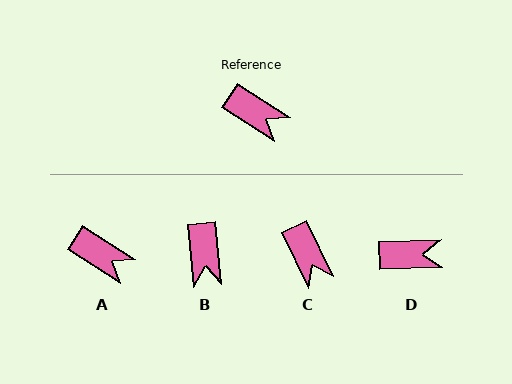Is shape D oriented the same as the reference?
No, it is off by about 35 degrees.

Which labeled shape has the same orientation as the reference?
A.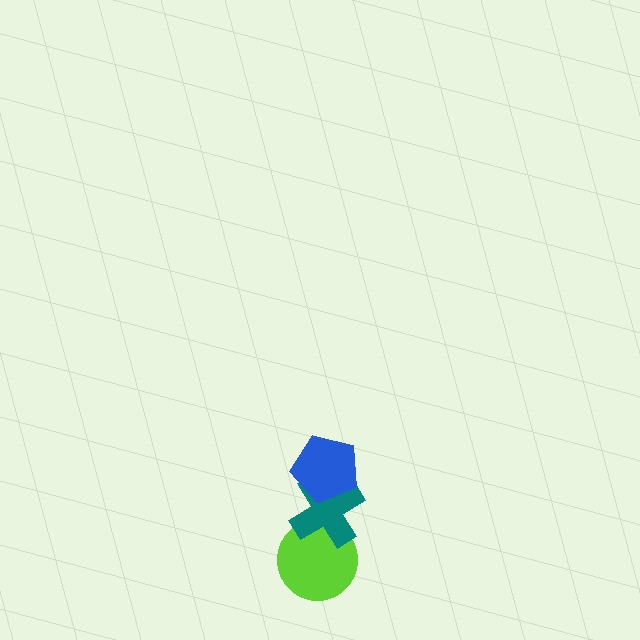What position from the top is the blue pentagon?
The blue pentagon is 1st from the top.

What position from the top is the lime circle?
The lime circle is 3rd from the top.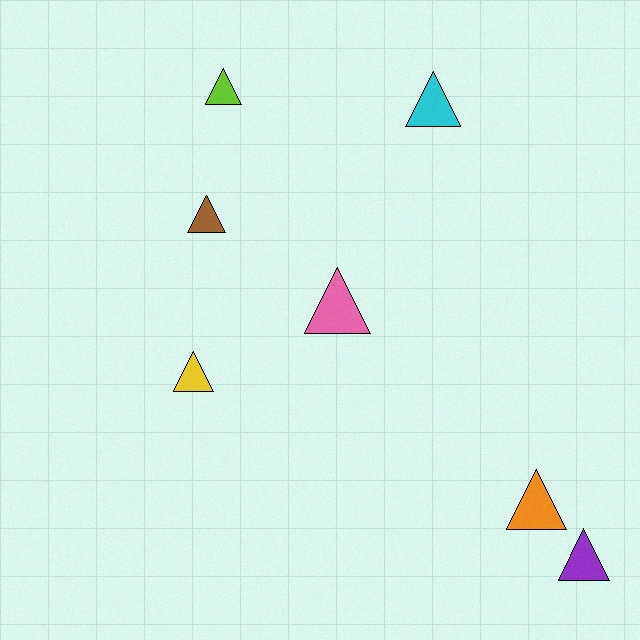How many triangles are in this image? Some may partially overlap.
There are 7 triangles.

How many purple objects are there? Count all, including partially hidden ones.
There is 1 purple object.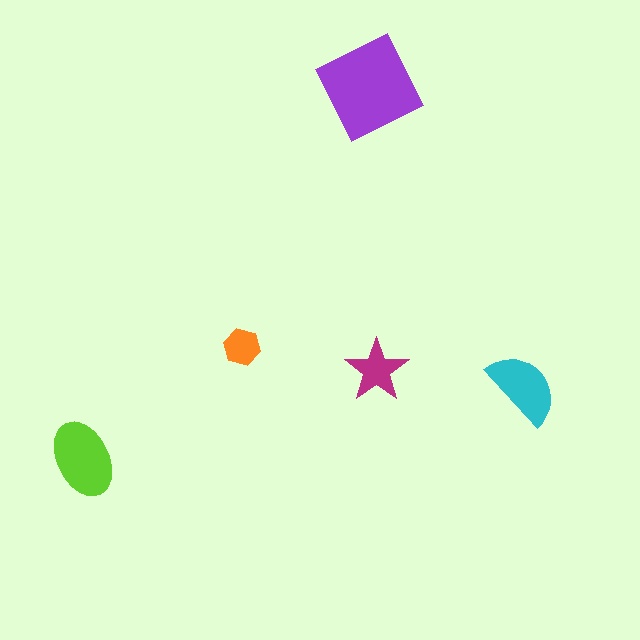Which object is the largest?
The purple diamond.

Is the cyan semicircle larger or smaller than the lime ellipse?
Smaller.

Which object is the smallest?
The orange hexagon.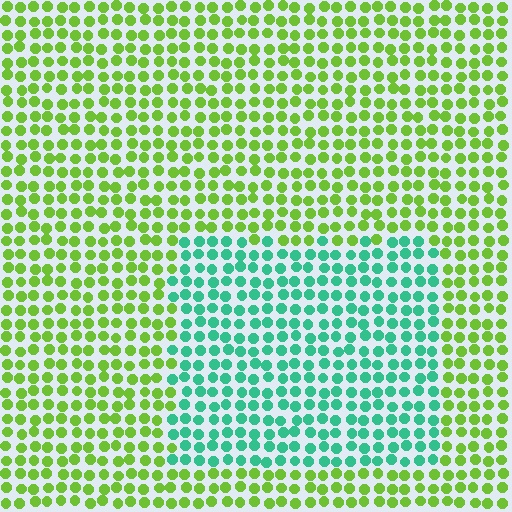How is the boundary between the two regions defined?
The boundary is defined purely by a slight shift in hue (about 63 degrees). Spacing, size, and orientation are identical on both sides.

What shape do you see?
I see a rectangle.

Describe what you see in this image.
The image is filled with small lime elements in a uniform arrangement. A rectangle-shaped region is visible where the elements are tinted to a slightly different hue, forming a subtle color boundary.